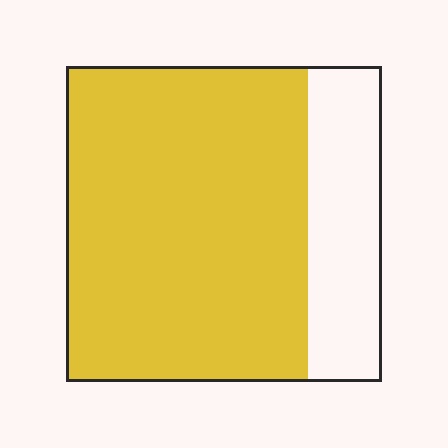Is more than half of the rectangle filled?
Yes.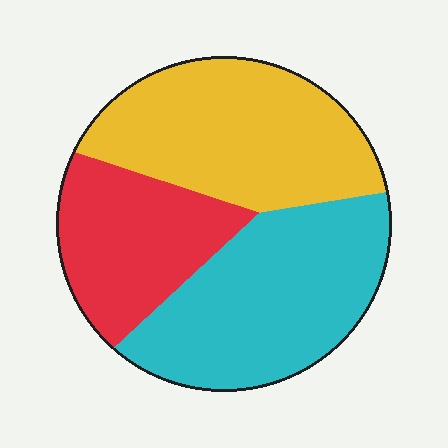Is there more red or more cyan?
Cyan.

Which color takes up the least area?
Red, at roughly 25%.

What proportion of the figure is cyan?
Cyan covers about 40% of the figure.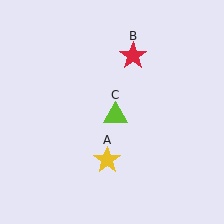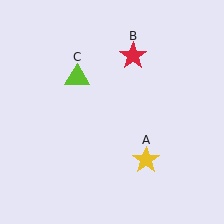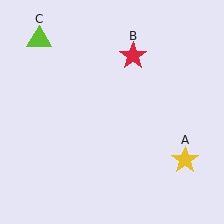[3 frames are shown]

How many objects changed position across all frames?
2 objects changed position: yellow star (object A), lime triangle (object C).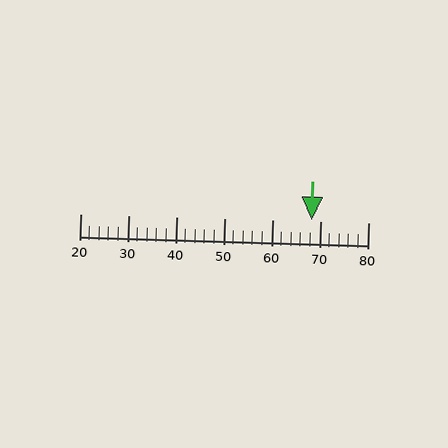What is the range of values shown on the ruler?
The ruler shows values from 20 to 80.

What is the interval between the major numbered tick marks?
The major tick marks are spaced 10 units apart.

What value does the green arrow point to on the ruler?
The green arrow points to approximately 68.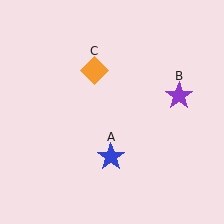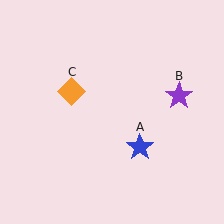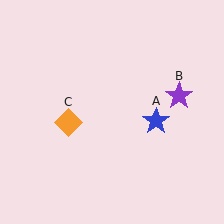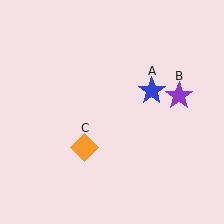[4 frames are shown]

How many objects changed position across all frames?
2 objects changed position: blue star (object A), orange diamond (object C).